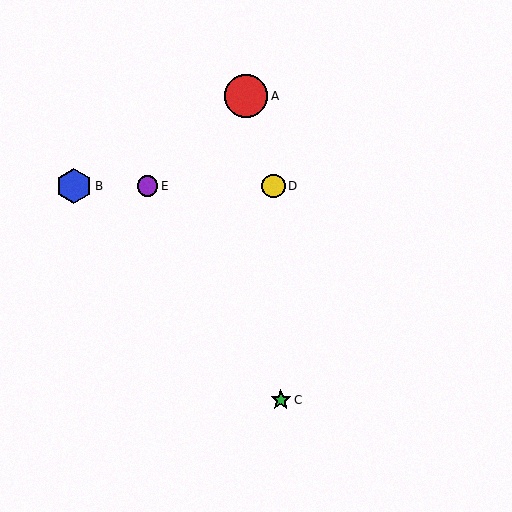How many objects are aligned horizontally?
3 objects (B, D, E) are aligned horizontally.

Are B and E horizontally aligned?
Yes, both are at y≈186.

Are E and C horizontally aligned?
No, E is at y≈186 and C is at y≈400.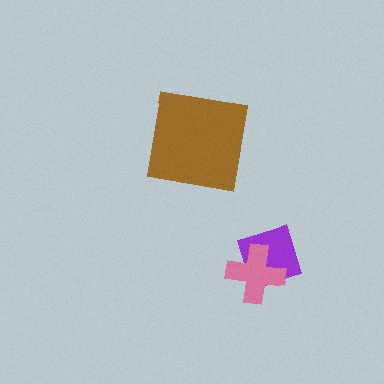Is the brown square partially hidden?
No, no other shape covers it.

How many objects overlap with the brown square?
0 objects overlap with the brown square.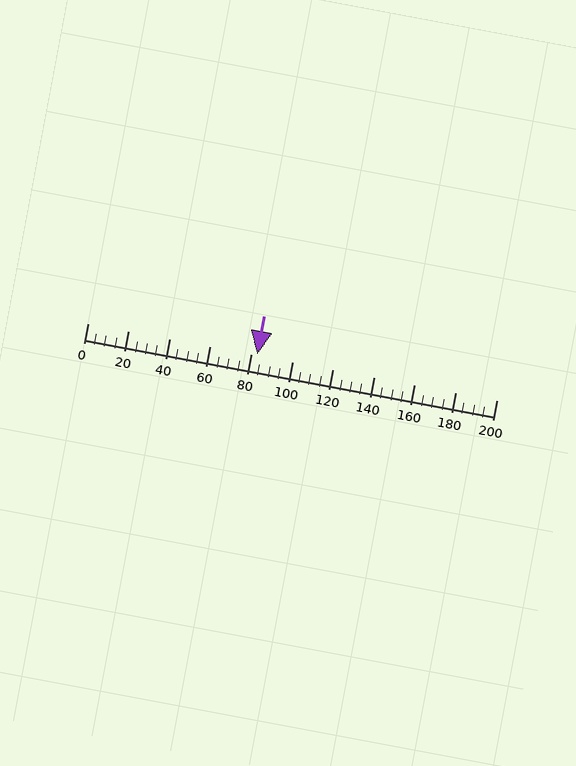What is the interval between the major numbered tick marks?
The major tick marks are spaced 20 units apart.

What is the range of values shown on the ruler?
The ruler shows values from 0 to 200.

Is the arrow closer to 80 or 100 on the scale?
The arrow is closer to 80.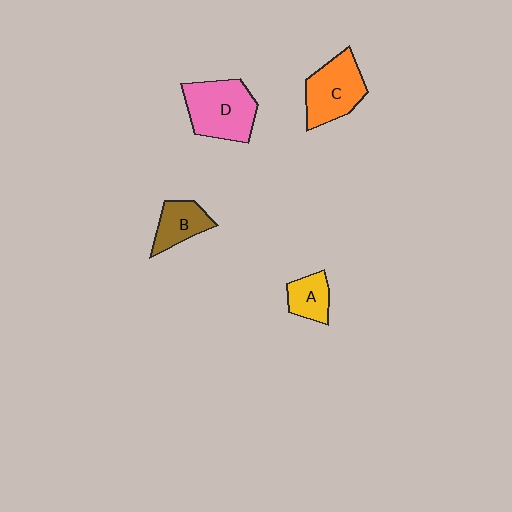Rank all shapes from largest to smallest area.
From largest to smallest: D (pink), C (orange), B (brown), A (yellow).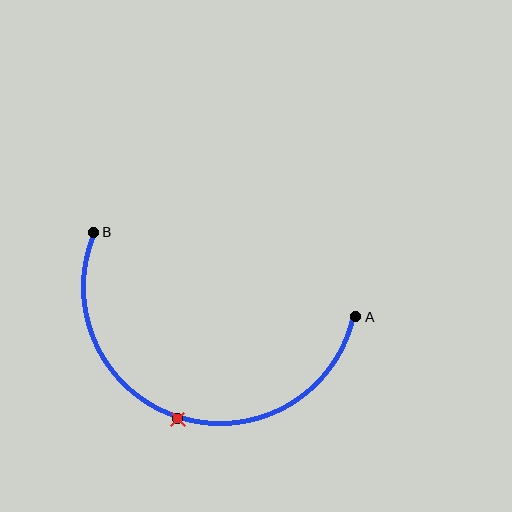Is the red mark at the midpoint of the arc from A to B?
Yes. The red mark lies on the arc at equal arc-length from both A and B — it is the arc midpoint.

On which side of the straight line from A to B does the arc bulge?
The arc bulges below the straight line connecting A and B.